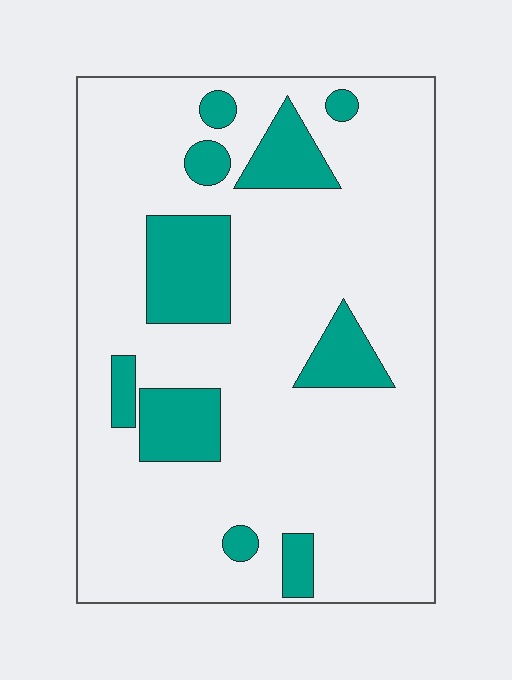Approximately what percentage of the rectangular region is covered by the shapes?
Approximately 20%.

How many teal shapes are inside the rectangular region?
10.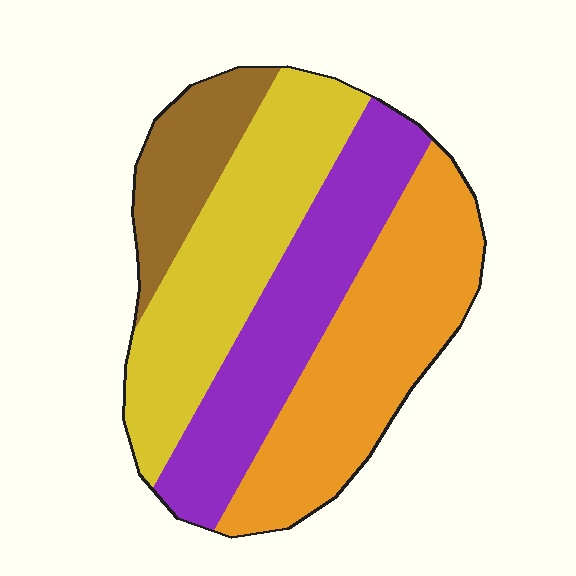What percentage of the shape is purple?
Purple covers around 25% of the shape.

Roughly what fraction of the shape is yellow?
Yellow takes up between a sixth and a third of the shape.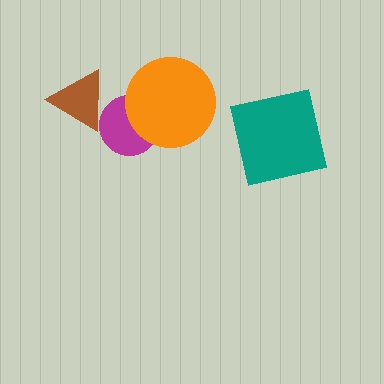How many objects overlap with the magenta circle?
2 objects overlap with the magenta circle.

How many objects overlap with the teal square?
0 objects overlap with the teal square.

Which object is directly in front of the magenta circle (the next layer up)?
The brown triangle is directly in front of the magenta circle.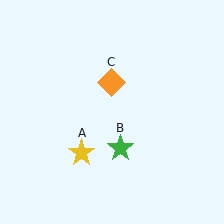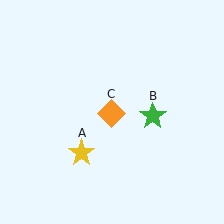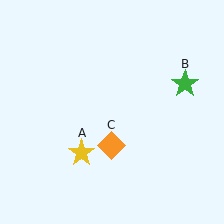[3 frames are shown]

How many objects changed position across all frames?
2 objects changed position: green star (object B), orange diamond (object C).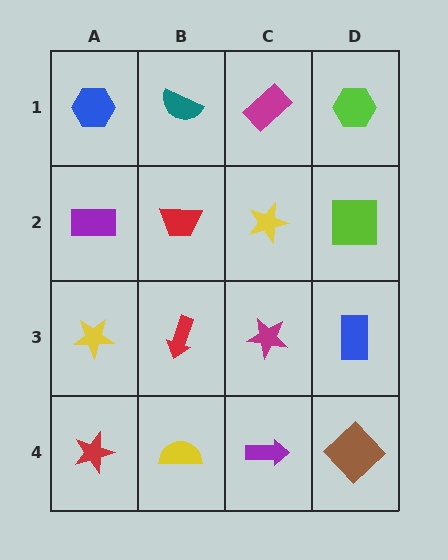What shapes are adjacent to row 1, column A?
A purple rectangle (row 2, column A), a teal semicircle (row 1, column B).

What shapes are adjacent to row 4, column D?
A blue rectangle (row 3, column D), a purple arrow (row 4, column C).